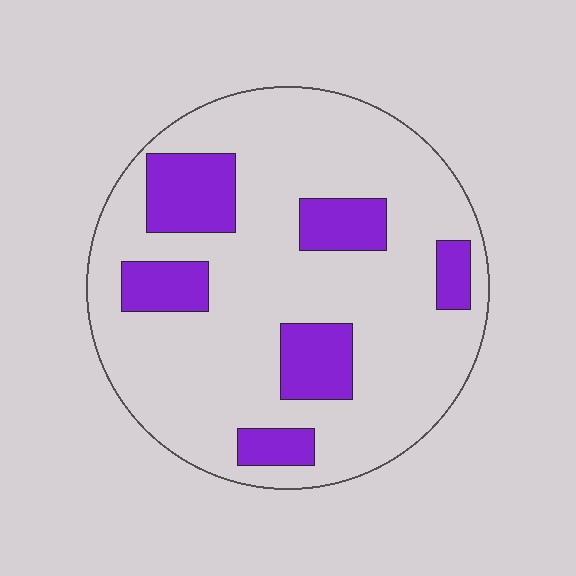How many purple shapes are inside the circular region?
6.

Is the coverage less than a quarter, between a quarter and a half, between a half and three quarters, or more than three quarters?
Less than a quarter.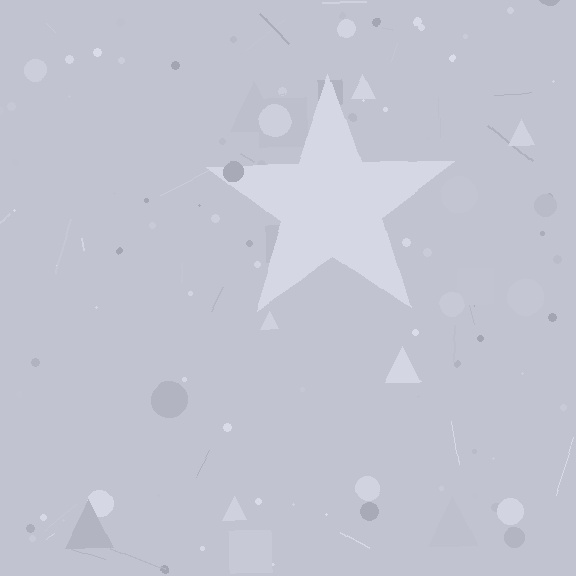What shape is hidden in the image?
A star is hidden in the image.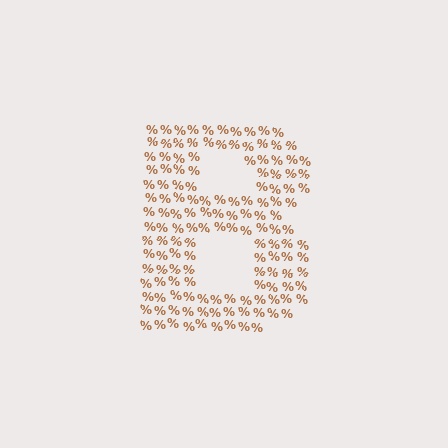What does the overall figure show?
The overall figure shows the letter B.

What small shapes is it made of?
It is made of small percent signs.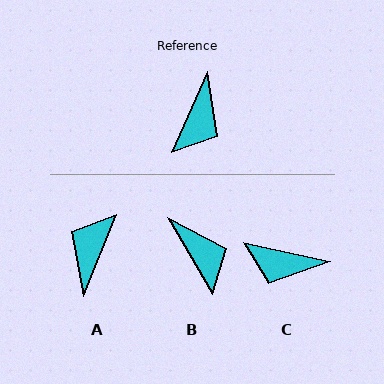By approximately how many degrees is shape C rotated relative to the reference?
Approximately 79 degrees clockwise.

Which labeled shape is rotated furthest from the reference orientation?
A, about 179 degrees away.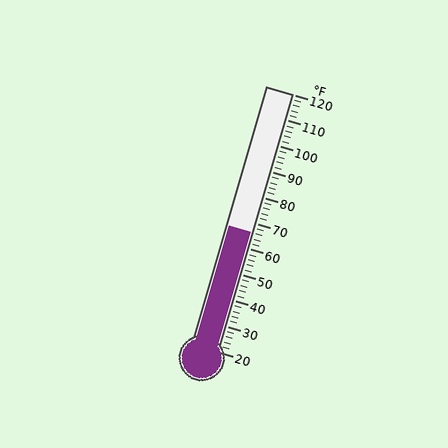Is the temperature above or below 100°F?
The temperature is below 100°F.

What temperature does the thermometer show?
The thermometer shows approximately 66°F.